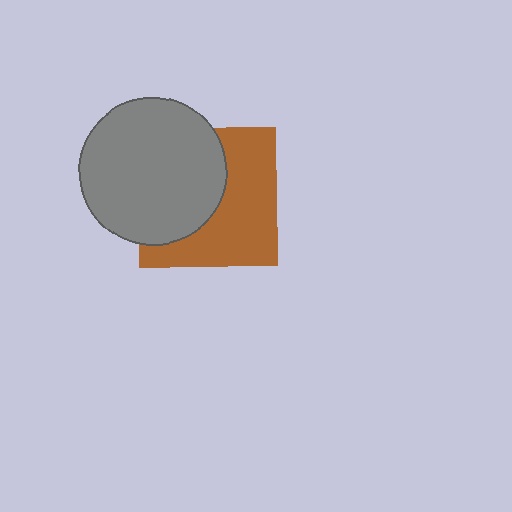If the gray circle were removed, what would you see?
You would see the complete brown square.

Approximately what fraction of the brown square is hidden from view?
Roughly 48% of the brown square is hidden behind the gray circle.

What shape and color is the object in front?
The object in front is a gray circle.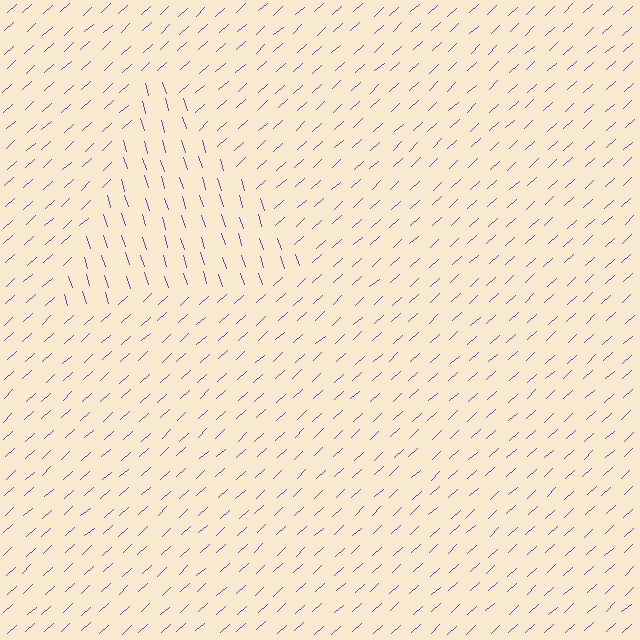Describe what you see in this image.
The image is filled with small purple line segments. A triangle region in the image has lines oriented differently from the surrounding lines, creating a visible texture boundary.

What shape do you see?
I see a triangle.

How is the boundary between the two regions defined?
The boundary is defined purely by a change in line orientation (approximately 65 degrees difference). All lines are the same color and thickness.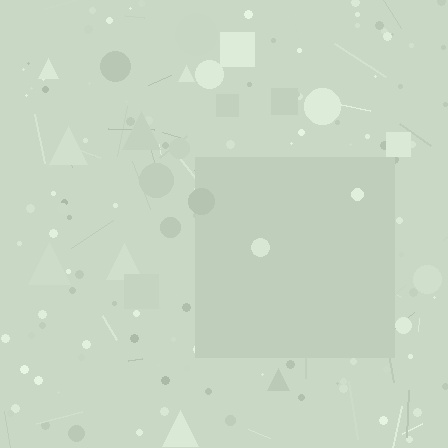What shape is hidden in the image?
A square is hidden in the image.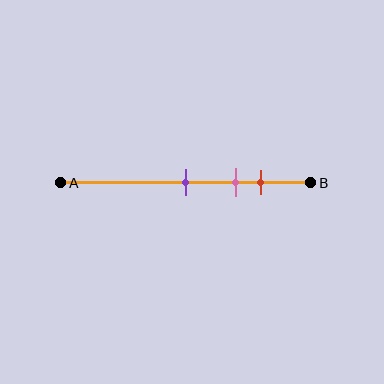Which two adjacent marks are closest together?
The pink and red marks are the closest adjacent pair.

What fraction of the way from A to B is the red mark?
The red mark is approximately 80% (0.8) of the way from A to B.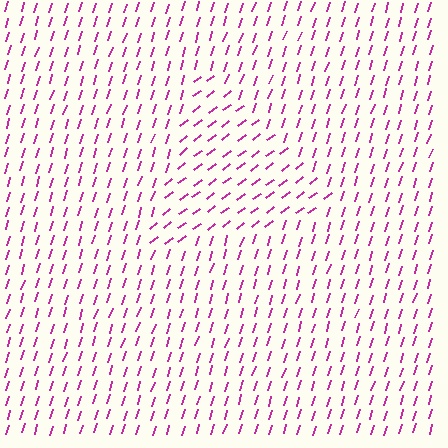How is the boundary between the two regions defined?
The boundary is defined purely by a change in line orientation (approximately 36 degrees difference). All lines are the same color and thickness.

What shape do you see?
I see a triangle.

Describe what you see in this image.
The image is filled with small magenta line segments. A triangle region in the image has lines oriented differently from the surrounding lines, creating a visible texture boundary.